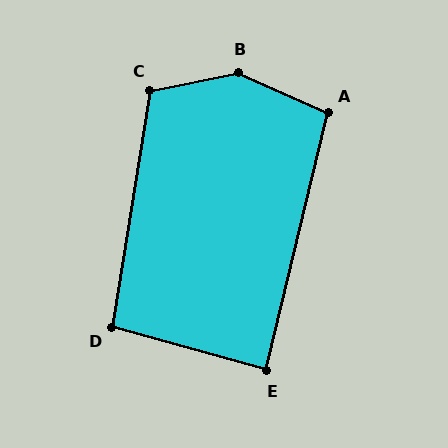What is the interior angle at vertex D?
Approximately 97 degrees (obtuse).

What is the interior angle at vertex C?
Approximately 111 degrees (obtuse).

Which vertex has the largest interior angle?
B, at approximately 144 degrees.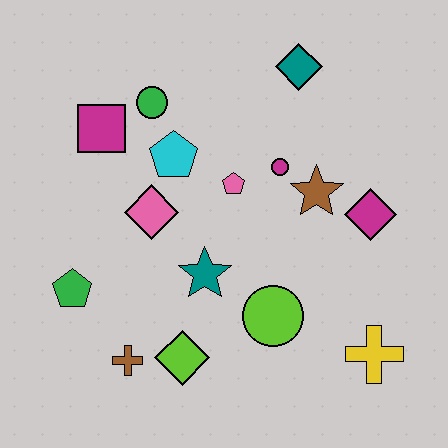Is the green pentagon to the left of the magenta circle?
Yes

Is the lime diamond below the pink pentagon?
Yes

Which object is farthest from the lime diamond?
The teal diamond is farthest from the lime diamond.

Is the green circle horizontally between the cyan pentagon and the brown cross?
Yes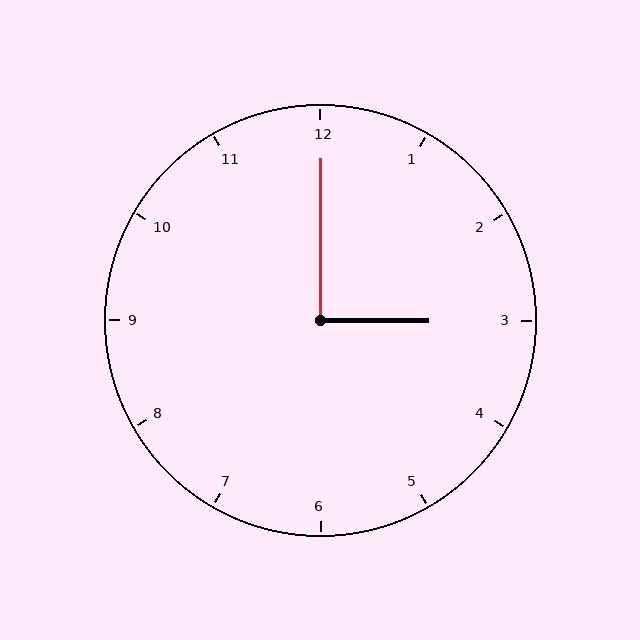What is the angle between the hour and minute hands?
Approximately 90 degrees.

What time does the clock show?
3:00.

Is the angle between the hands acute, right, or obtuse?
It is right.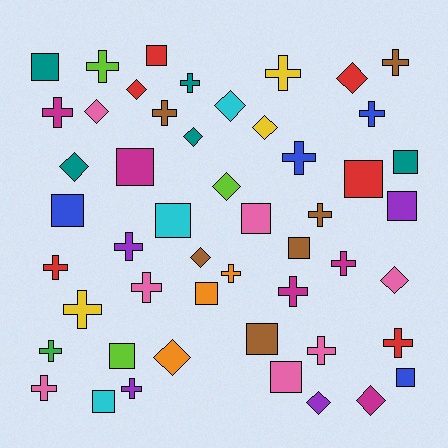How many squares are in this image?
There are 16 squares.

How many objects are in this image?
There are 50 objects.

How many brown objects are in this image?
There are 6 brown objects.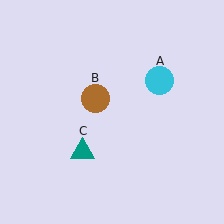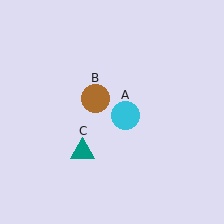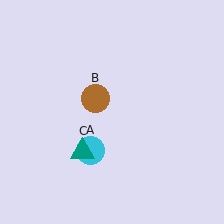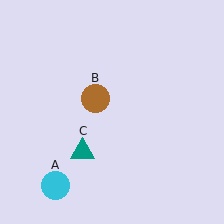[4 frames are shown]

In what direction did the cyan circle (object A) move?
The cyan circle (object A) moved down and to the left.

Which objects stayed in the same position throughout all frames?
Brown circle (object B) and teal triangle (object C) remained stationary.